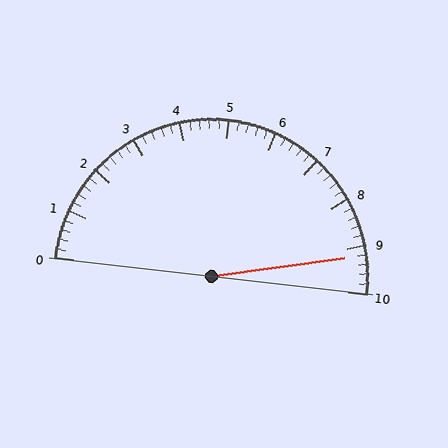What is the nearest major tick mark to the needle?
The nearest major tick mark is 9.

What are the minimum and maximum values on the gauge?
The gauge ranges from 0 to 10.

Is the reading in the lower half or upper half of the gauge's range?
The reading is in the upper half of the range (0 to 10).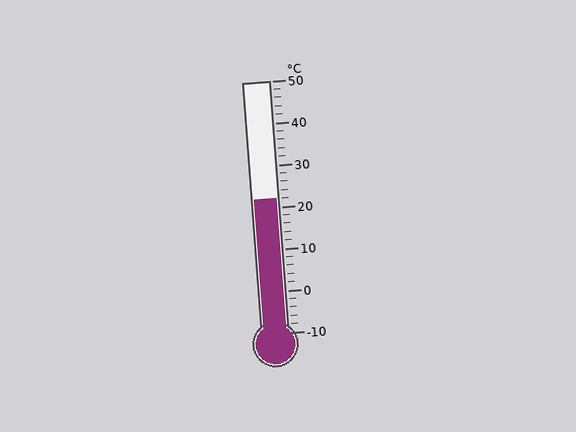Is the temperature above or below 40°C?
The temperature is below 40°C.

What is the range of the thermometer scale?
The thermometer scale ranges from -10°C to 50°C.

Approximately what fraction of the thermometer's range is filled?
The thermometer is filled to approximately 55% of its range.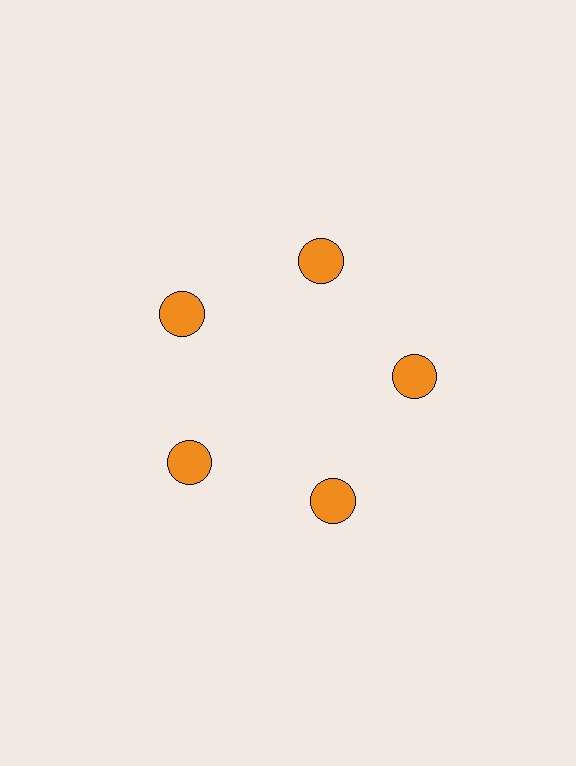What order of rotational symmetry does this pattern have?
This pattern has 5-fold rotational symmetry.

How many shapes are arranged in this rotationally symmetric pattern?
There are 5 shapes, arranged in 5 groups of 1.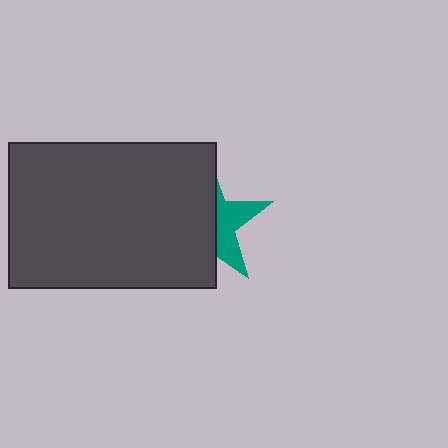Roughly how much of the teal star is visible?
A small part of it is visible (roughly 36%).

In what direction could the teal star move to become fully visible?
The teal star could move right. That would shift it out from behind the dark gray rectangle entirely.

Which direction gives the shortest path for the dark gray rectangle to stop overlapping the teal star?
Moving left gives the shortest separation.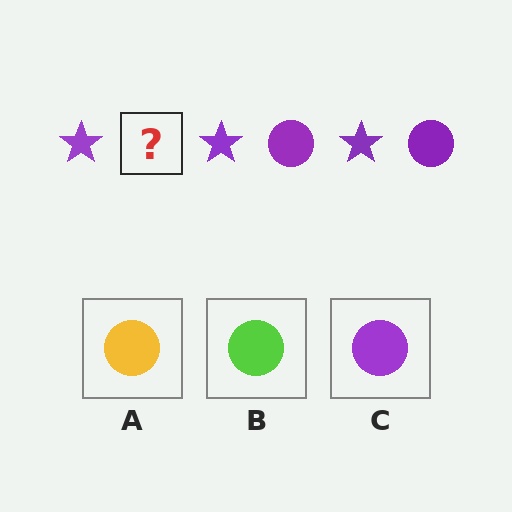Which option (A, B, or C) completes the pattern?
C.